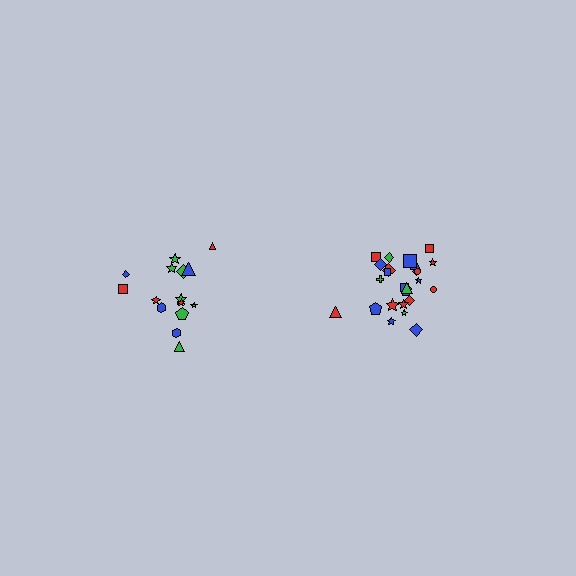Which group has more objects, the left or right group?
The right group.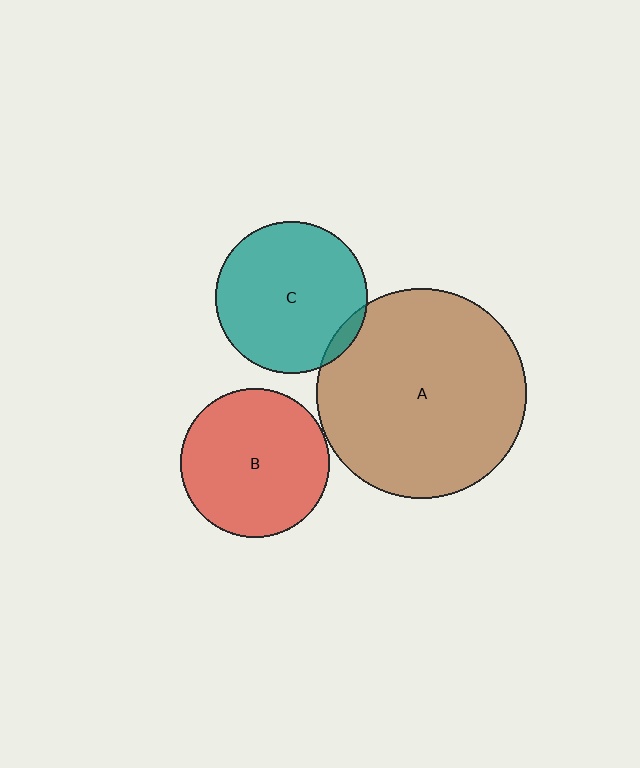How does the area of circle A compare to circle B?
Approximately 2.0 times.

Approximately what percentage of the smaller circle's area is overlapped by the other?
Approximately 5%.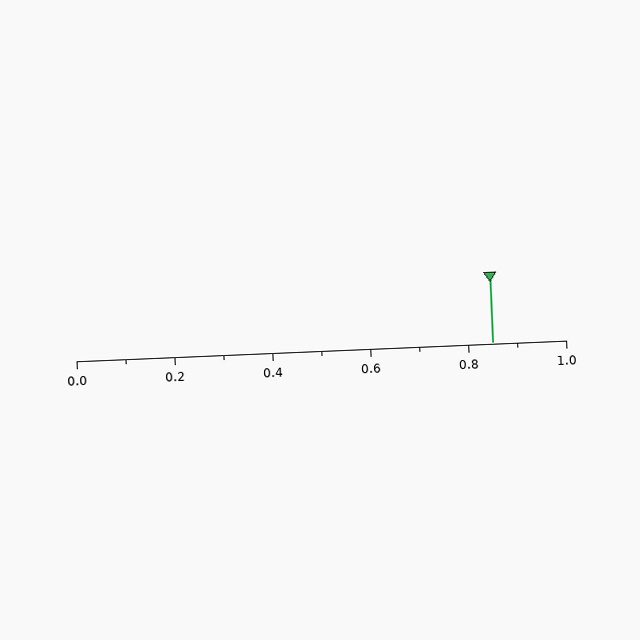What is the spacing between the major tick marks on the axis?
The major ticks are spaced 0.2 apart.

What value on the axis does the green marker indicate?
The marker indicates approximately 0.85.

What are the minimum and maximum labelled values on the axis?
The axis runs from 0.0 to 1.0.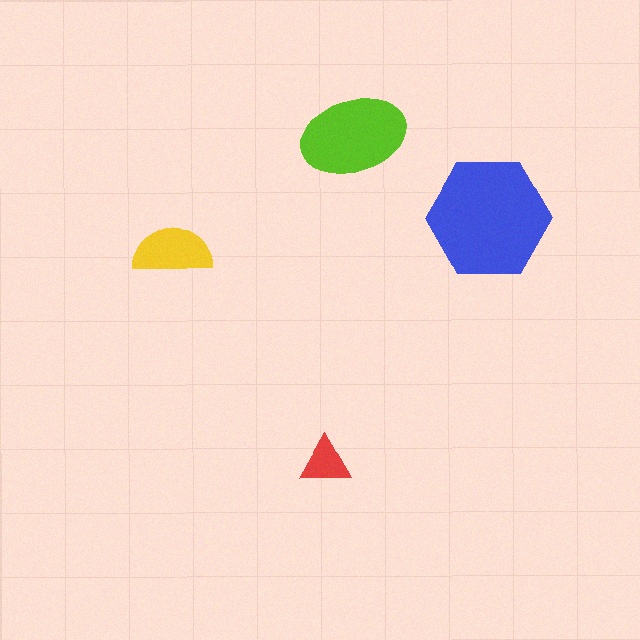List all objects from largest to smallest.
The blue hexagon, the lime ellipse, the yellow semicircle, the red triangle.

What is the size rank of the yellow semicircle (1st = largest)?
3rd.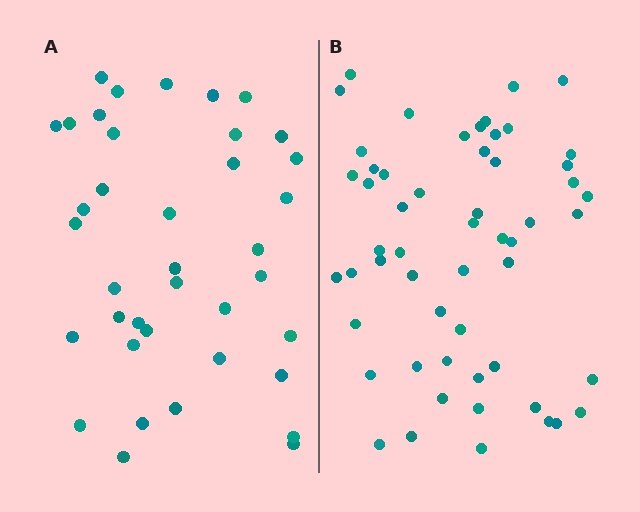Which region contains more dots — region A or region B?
Region B (the right region) has more dots.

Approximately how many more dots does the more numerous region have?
Region B has approximately 15 more dots than region A.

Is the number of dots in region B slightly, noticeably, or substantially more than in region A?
Region B has noticeably more, but not dramatically so. The ratio is roughly 1.4 to 1.